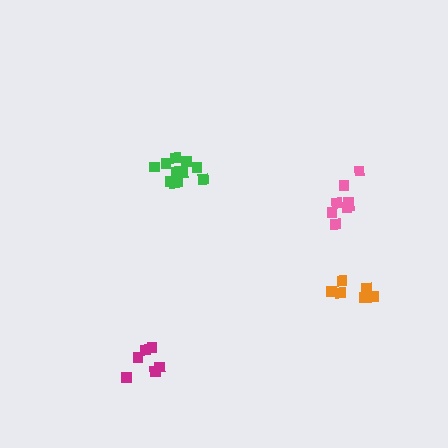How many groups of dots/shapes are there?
There are 4 groups.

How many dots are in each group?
Group 1: 6 dots, Group 2: 6 dots, Group 3: 11 dots, Group 4: 8 dots (31 total).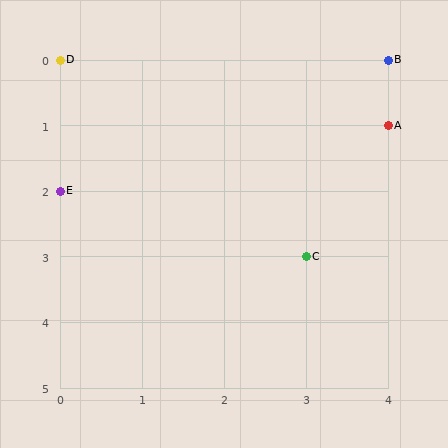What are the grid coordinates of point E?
Point E is at grid coordinates (0, 2).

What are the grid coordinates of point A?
Point A is at grid coordinates (4, 1).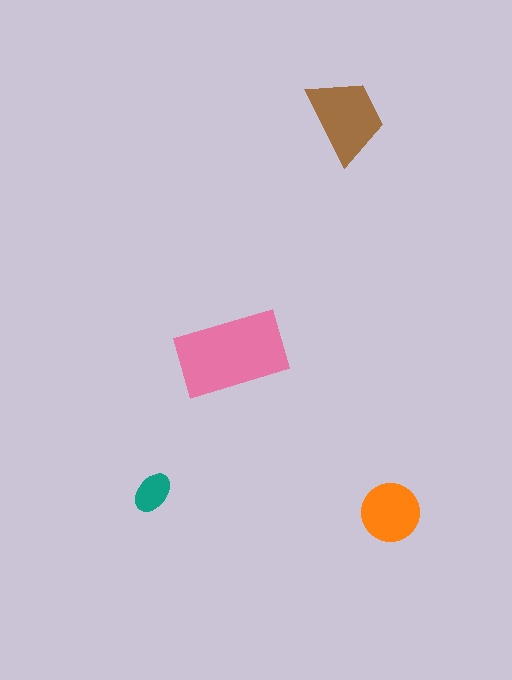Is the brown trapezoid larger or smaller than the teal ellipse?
Larger.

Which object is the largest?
The pink rectangle.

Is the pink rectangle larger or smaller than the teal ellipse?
Larger.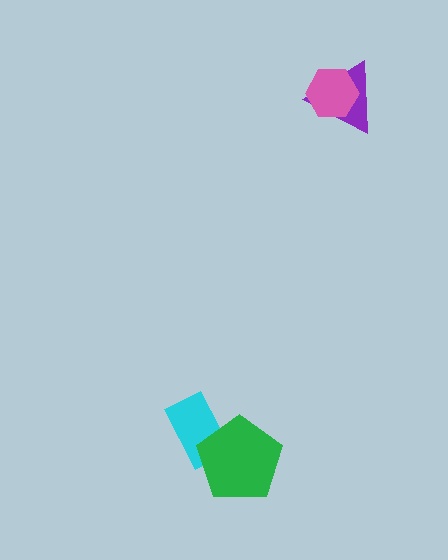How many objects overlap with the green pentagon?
1 object overlaps with the green pentagon.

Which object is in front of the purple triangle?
The pink hexagon is in front of the purple triangle.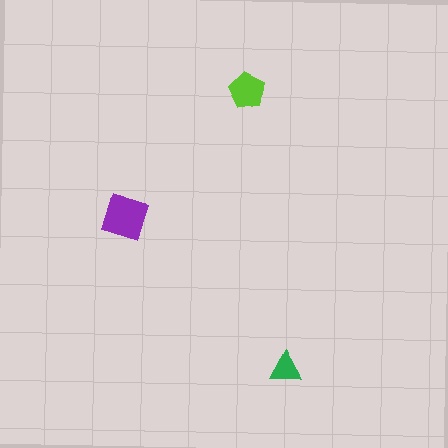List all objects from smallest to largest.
The green triangle, the lime pentagon, the purple diamond.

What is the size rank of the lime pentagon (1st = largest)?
2nd.